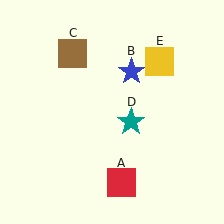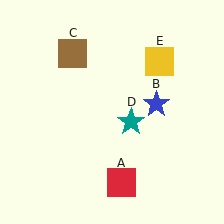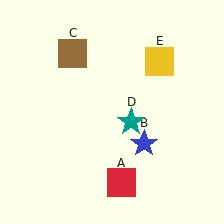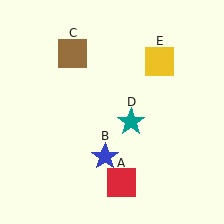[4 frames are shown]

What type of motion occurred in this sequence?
The blue star (object B) rotated clockwise around the center of the scene.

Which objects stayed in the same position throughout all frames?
Red square (object A) and brown square (object C) and teal star (object D) and yellow square (object E) remained stationary.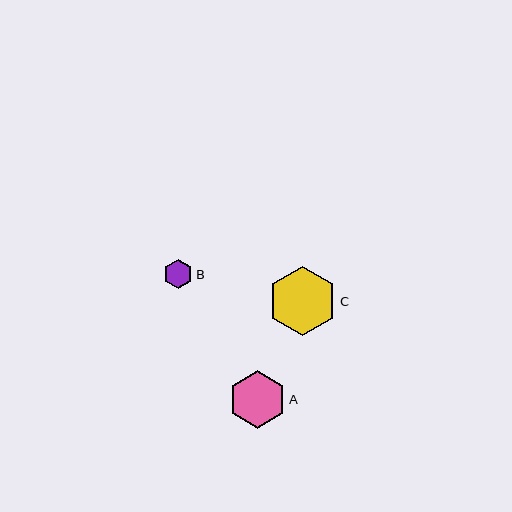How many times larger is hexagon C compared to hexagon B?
Hexagon C is approximately 2.3 times the size of hexagon B.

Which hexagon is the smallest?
Hexagon B is the smallest with a size of approximately 29 pixels.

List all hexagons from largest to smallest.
From largest to smallest: C, A, B.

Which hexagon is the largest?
Hexagon C is the largest with a size of approximately 69 pixels.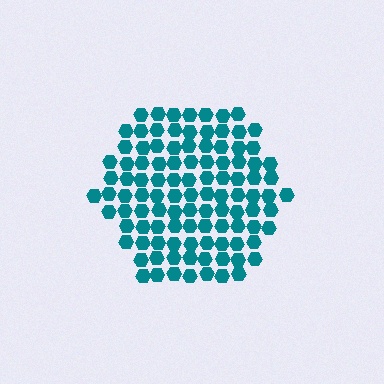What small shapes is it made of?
It is made of small hexagons.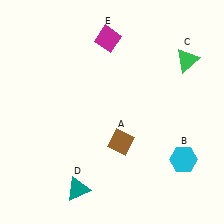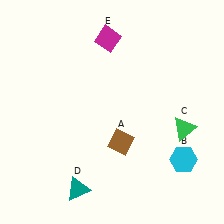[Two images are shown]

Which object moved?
The green triangle (C) moved down.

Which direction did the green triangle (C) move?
The green triangle (C) moved down.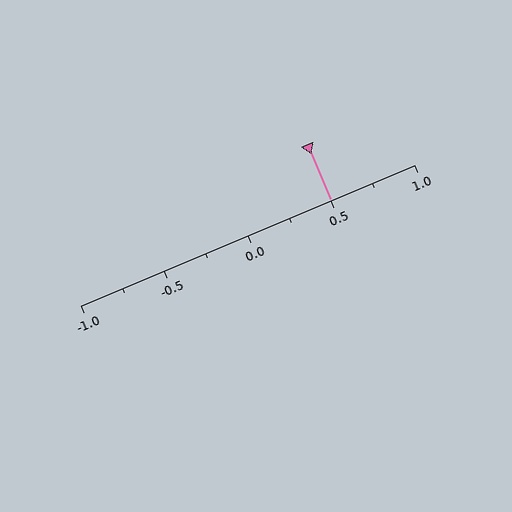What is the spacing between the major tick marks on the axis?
The major ticks are spaced 0.5 apart.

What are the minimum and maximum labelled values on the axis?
The axis runs from -1.0 to 1.0.